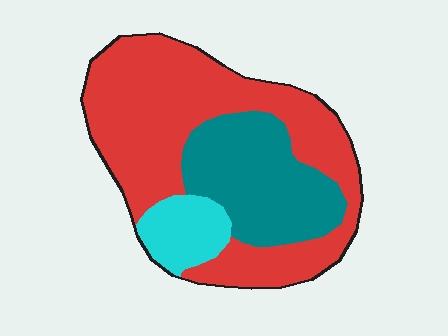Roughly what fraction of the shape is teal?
Teal covers 29% of the shape.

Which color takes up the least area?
Cyan, at roughly 10%.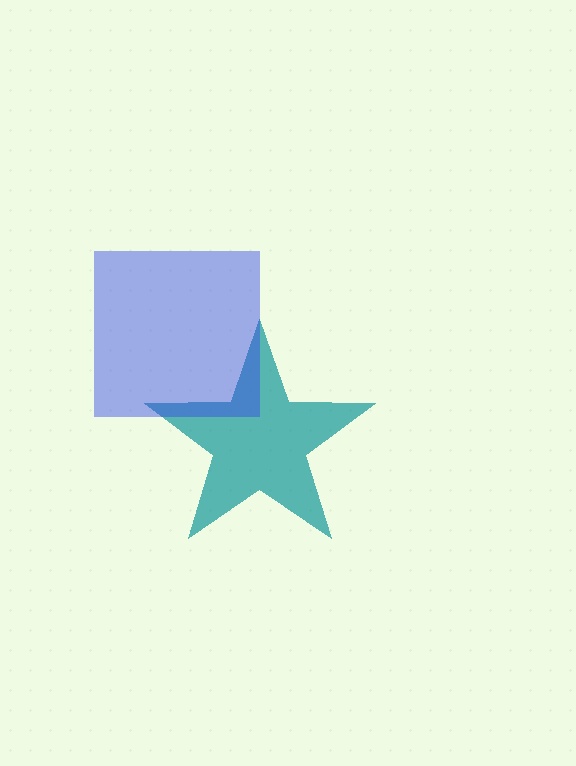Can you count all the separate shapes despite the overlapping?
Yes, there are 2 separate shapes.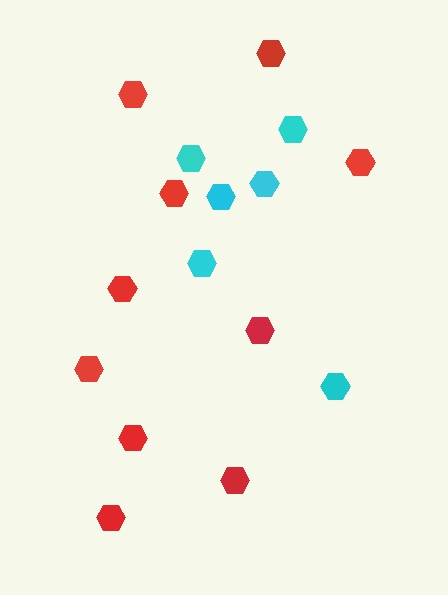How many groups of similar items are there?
There are 2 groups: one group of cyan hexagons (6) and one group of red hexagons (10).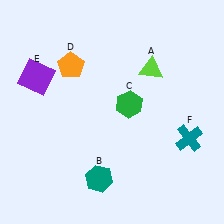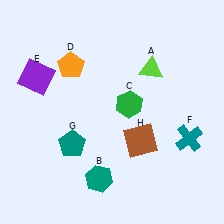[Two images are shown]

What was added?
A teal pentagon (G), a brown square (H) were added in Image 2.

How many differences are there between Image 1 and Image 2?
There are 2 differences between the two images.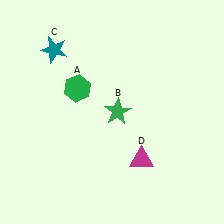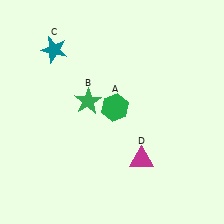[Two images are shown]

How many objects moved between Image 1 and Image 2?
2 objects moved between the two images.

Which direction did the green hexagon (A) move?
The green hexagon (A) moved right.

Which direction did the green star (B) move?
The green star (B) moved left.